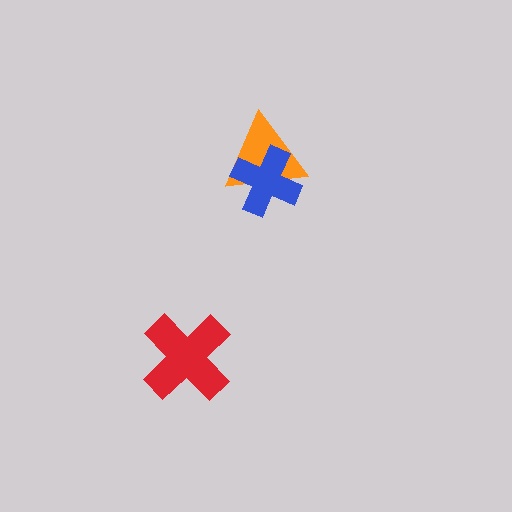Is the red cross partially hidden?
No, no other shape covers it.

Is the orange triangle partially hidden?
Yes, it is partially covered by another shape.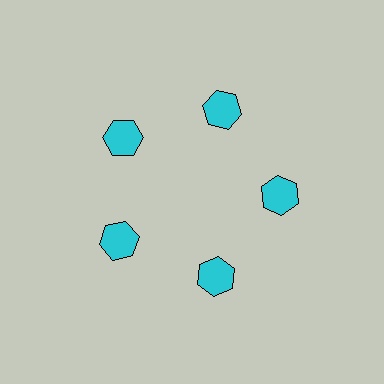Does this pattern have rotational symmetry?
Yes, this pattern has 5-fold rotational symmetry. It looks the same after rotating 72 degrees around the center.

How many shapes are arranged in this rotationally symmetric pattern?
There are 5 shapes, arranged in 5 groups of 1.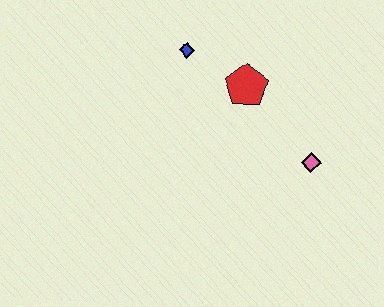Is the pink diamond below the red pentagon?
Yes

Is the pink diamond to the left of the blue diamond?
No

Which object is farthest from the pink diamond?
The blue diamond is farthest from the pink diamond.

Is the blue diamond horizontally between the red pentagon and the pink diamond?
No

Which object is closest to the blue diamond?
The red pentagon is closest to the blue diamond.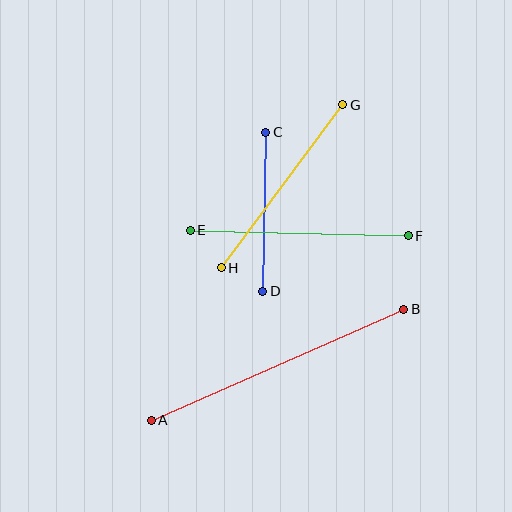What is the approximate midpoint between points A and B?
The midpoint is at approximately (278, 365) pixels.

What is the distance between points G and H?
The distance is approximately 203 pixels.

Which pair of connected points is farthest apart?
Points A and B are farthest apart.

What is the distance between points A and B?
The distance is approximately 276 pixels.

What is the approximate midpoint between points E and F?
The midpoint is at approximately (299, 233) pixels.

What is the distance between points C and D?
The distance is approximately 159 pixels.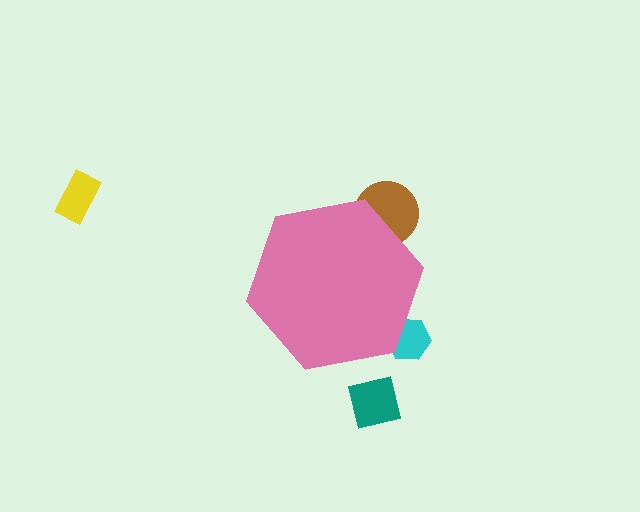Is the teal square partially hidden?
No, the teal square is fully visible.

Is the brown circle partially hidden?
Yes, the brown circle is partially hidden behind the pink hexagon.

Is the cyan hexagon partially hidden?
Yes, the cyan hexagon is partially hidden behind the pink hexagon.